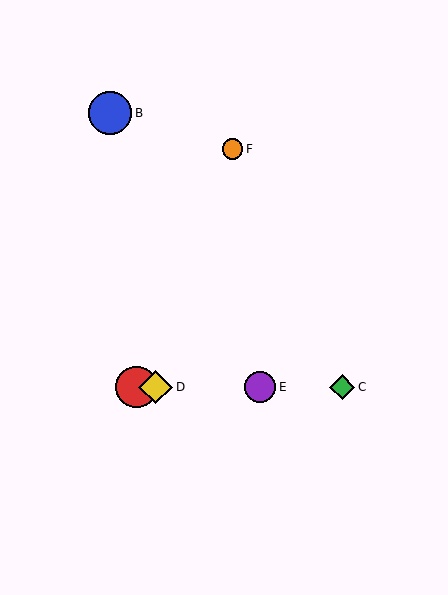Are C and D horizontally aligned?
Yes, both are at y≈387.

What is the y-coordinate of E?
Object E is at y≈387.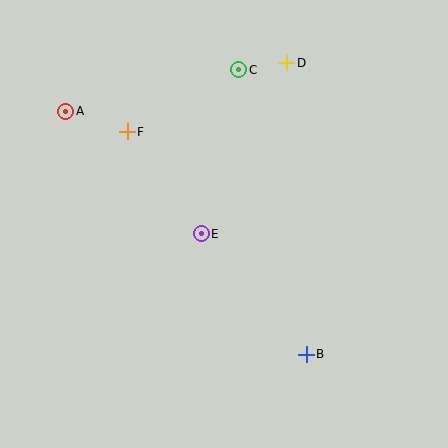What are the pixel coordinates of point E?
Point E is at (201, 234).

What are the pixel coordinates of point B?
Point B is at (306, 354).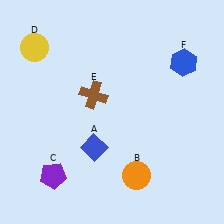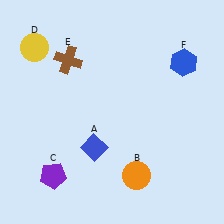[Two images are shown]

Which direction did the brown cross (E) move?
The brown cross (E) moved up.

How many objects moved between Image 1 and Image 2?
1 object moved between the two images.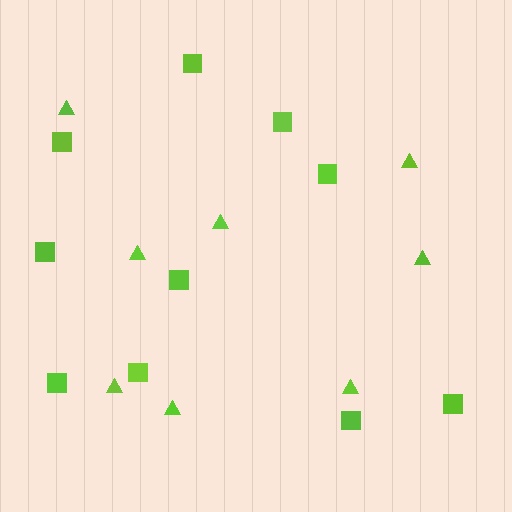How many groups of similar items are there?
There are 2 groups: one group of triangles (8) and one group of squares (10).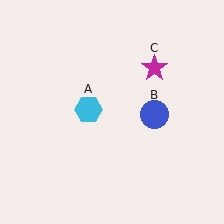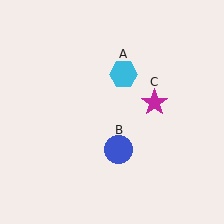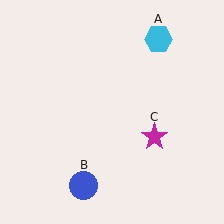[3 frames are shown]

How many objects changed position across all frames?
3 objects changed position: cyan hexagon (object A), blue circle (object B), magenta star (object C).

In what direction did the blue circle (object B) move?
The blue circle (object B) moved down and to the left.